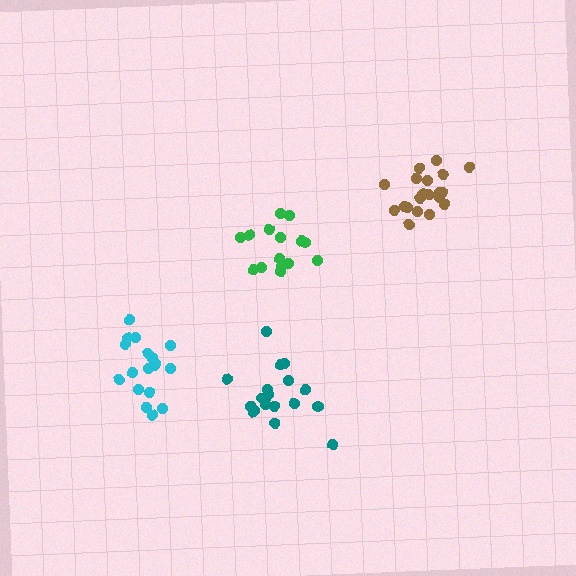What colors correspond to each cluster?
The clusters are colored: green, cyan, teal, brown.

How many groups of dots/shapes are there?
There are 4 groups.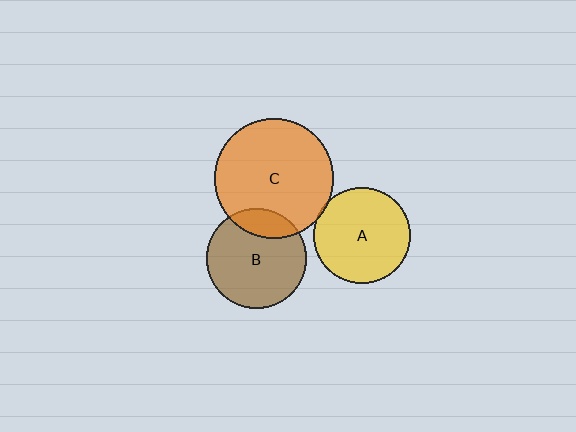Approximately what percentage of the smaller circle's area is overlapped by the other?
Approximately 5%.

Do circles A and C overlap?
Yes.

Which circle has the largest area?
Circle C (orange).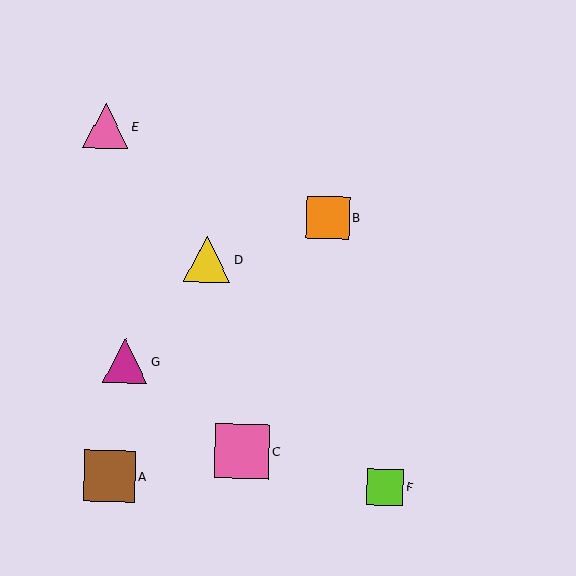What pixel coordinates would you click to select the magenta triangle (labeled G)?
Click at (126, 361) to select the magenta triangle G.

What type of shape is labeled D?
Shape D is a yellow triangle.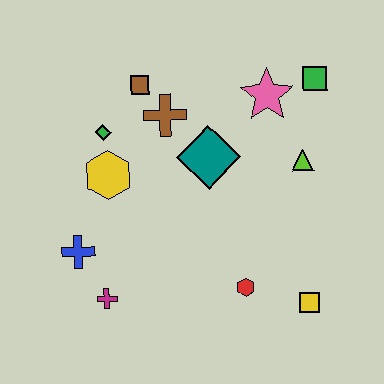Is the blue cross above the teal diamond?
No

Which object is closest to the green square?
The pink star is closest to the green square.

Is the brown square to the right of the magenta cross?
Yes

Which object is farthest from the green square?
The magenta cross is farthest from the green square.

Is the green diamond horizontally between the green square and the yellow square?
No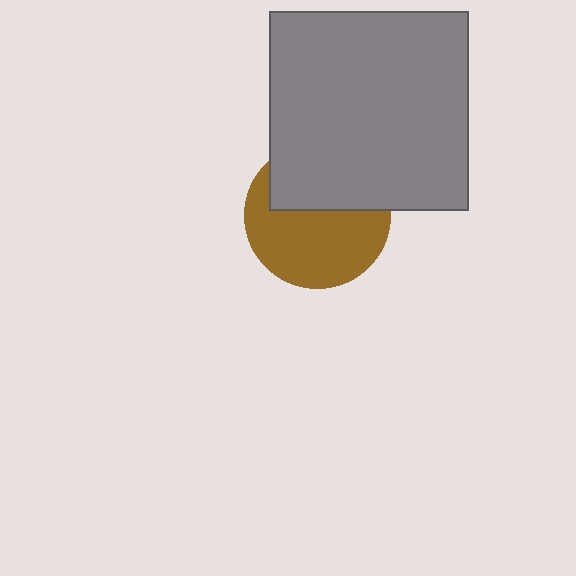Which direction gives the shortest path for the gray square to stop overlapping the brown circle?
Moving up gives the shortest separation.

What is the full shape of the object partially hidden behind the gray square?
The partially hidden object is a brown circle.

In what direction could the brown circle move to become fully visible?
The brown circle could move down. That would shift it out from behind the gray square entirely.